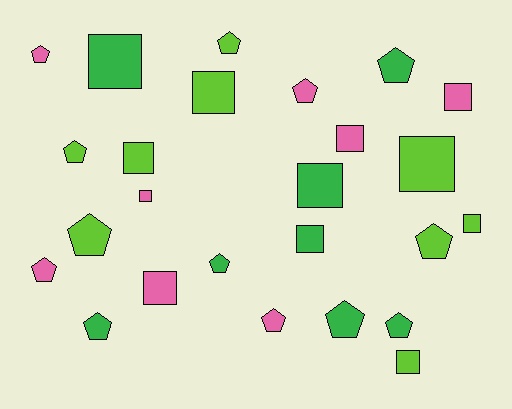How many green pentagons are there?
There are 5 green pentagons.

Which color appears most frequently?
Lime, with 9 objects.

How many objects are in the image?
There are 25 objects.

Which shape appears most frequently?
Pentagon, with 13 objects.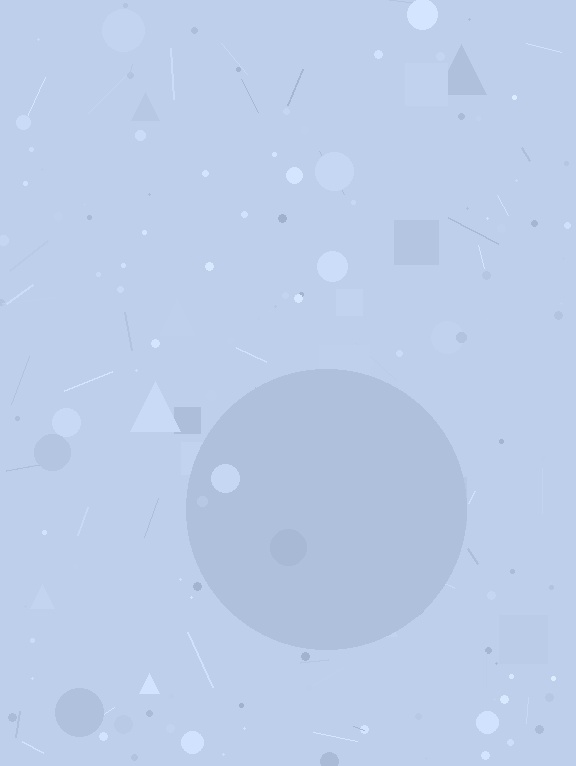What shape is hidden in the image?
A circle is hidden in the image.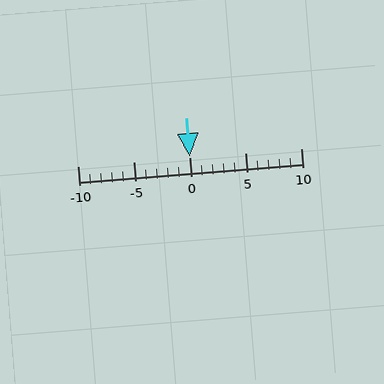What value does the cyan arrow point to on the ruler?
The cyan arrow points to approximately 0.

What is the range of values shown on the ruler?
The ruler shows values from -10 to 10.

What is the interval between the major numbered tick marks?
The major tick marks are spaced 5 units apart.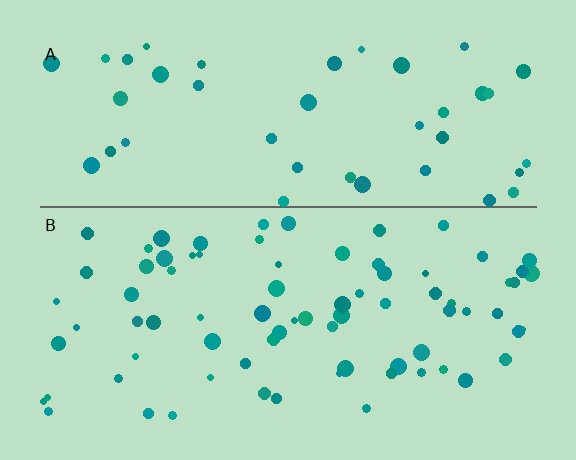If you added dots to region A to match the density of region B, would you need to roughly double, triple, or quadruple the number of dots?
Approximately double.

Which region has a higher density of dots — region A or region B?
B (the bottom).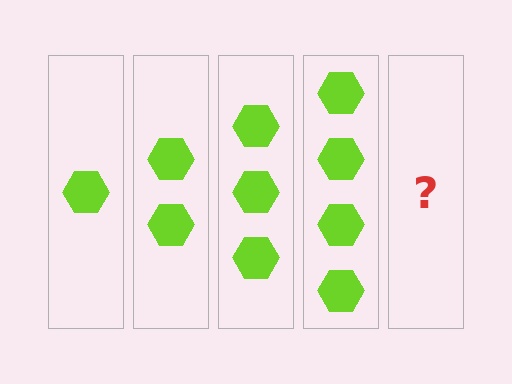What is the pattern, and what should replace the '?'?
The pattern is that each step adds one more hexagon. The '?' should be 5 hexagons.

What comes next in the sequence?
The next element should be 5 hexagons.